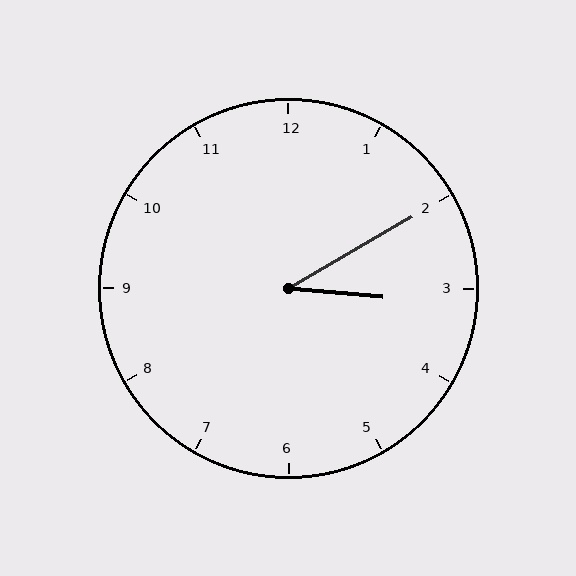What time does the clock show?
3:10.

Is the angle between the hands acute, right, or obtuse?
It is acute.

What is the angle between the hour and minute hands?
Approximately 35 degrees.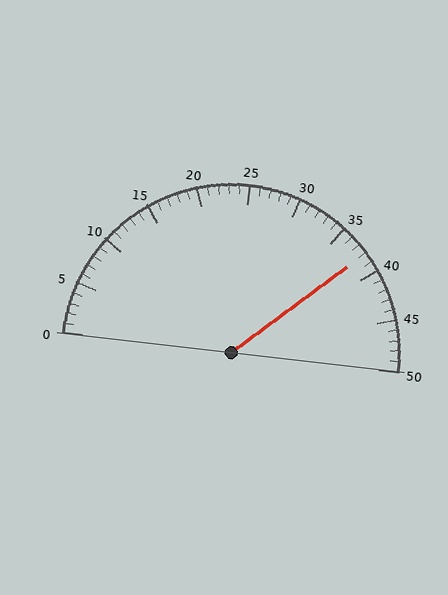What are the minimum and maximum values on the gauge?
The gauge ranges from 0 to 50.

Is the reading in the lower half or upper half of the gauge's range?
The reading is in the upper half of the range (0 to 50).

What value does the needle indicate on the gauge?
The needle indicates approximately 38.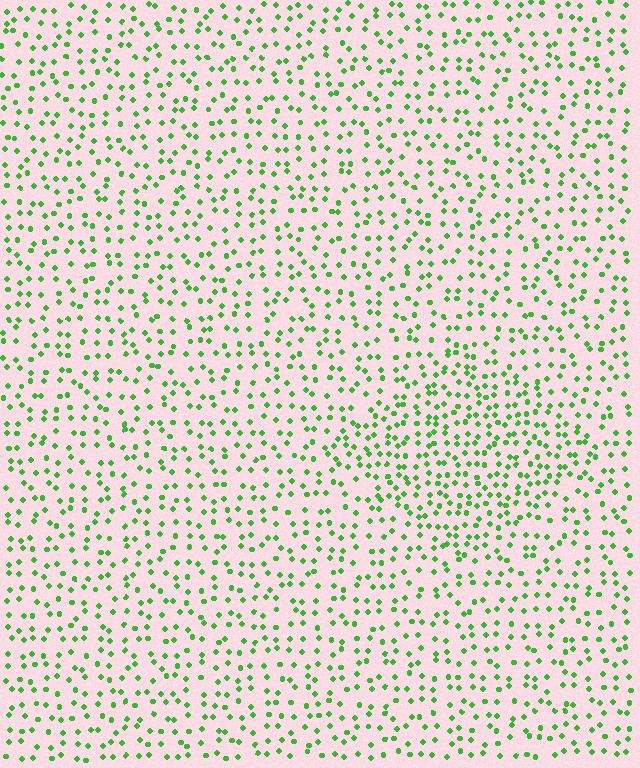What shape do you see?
I see a diamond.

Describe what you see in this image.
The image contains small green elements arranged at two different densities. A diamond-shaped region is visible where the elements are more densely packed than the surrounding area.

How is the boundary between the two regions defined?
The boundary is defined by a change in element density (approximately 1.7x ratio). All elements are the same color, size, and shape.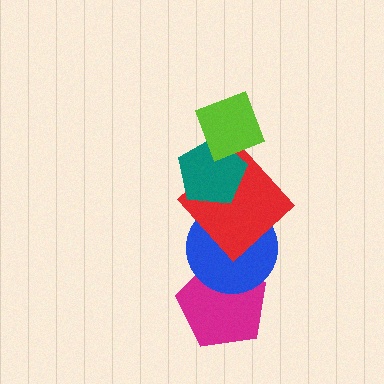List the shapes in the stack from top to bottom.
From top to bottom: the lime diamond, the teal pentagon, the red diamond, the blue circle, the magenta pentagon.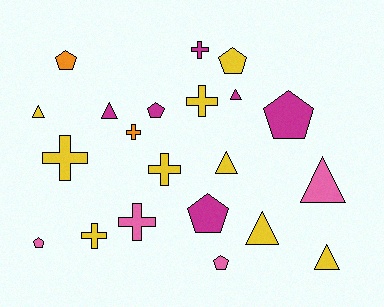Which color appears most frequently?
Yellow, with 9 objects.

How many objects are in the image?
There are 21 objects.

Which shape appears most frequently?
Pentagon, with 7 objects.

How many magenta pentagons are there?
There are 3 magenta pentagons.